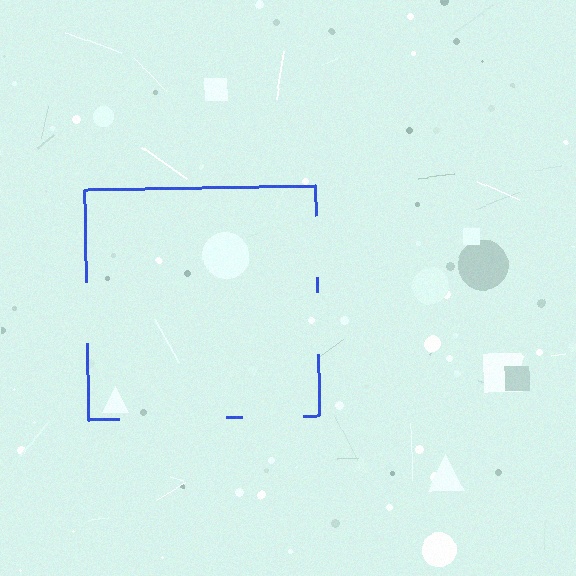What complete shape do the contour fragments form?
The contour fragments form a square.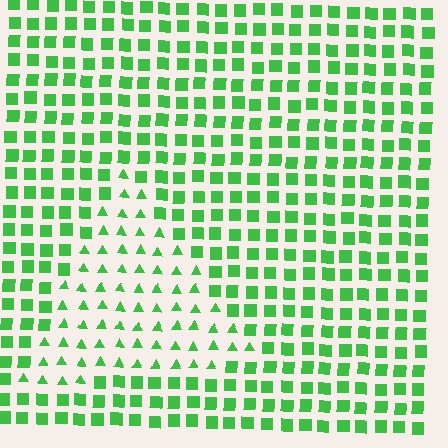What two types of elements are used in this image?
The image uses triangles inside the triangle region and squares outside it.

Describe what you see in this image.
The image is filled with small green elements arranged in a uniform grid. A triangle-shaped region contains triangles, while the surrounding area contains squares. The boundary is defined purely by the change in element shape.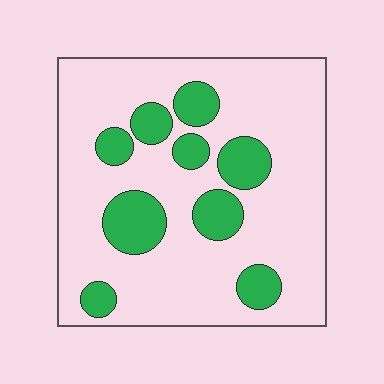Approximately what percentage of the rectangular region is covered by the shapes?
Approximately 20%.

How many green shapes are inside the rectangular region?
9.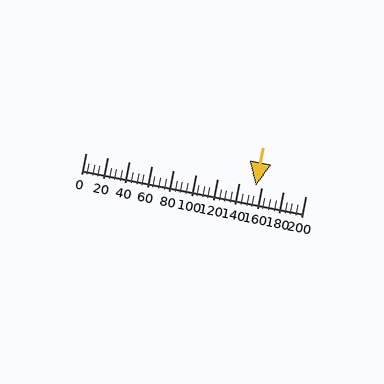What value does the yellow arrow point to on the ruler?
The yellow arrow points to approximately 155.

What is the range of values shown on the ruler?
The ruler shows values from 0 to 200.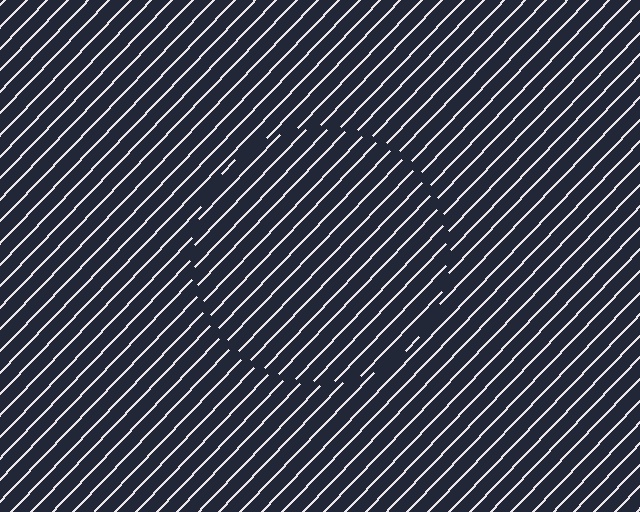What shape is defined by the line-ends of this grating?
An illusory circle. The interior of the shape contains the same grating, shifted by half a period — the contour is defined by the phase discontinuity where line-ends from the inner and outer gratings abut.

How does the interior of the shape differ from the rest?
The interior of the shape contains the same grating, shifted by half a period — the contour is defined by the phase discontinuity where line-ends from the inner and outer gratings abut.